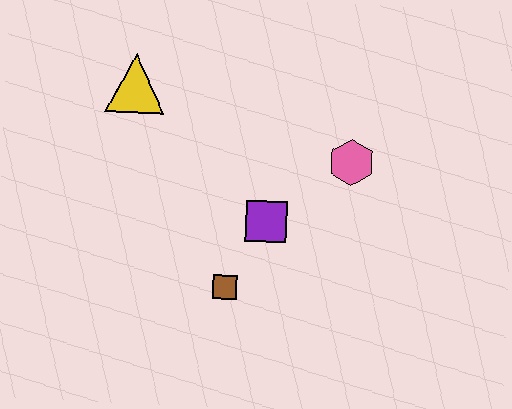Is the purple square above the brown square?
Yes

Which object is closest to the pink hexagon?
The purple square is closest to the pink hexagon.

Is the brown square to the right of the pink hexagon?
No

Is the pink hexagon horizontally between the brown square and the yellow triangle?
No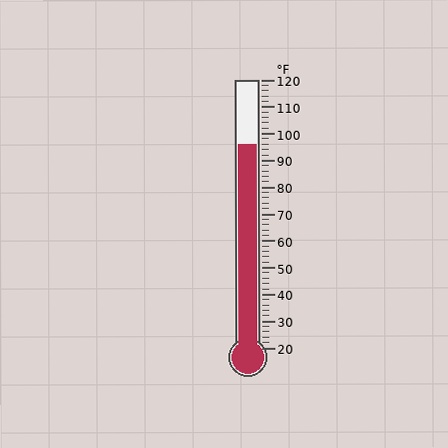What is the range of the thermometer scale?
The thermometer scale ranges from 20°F to 120°F.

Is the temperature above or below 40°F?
The temperature is above 40°F.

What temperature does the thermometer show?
The thermometer shows approximately 96°F.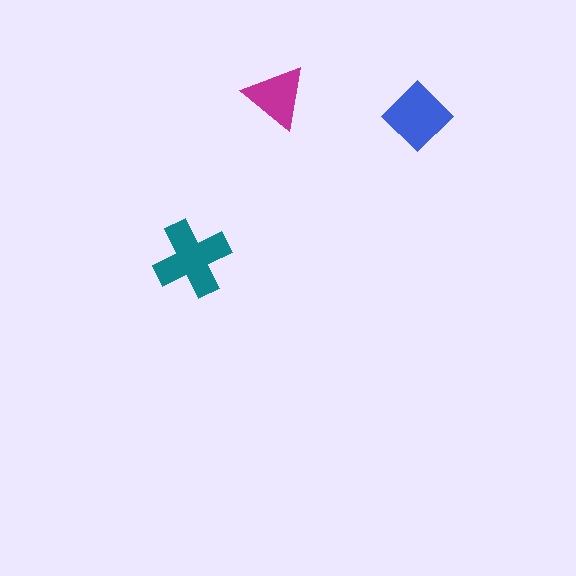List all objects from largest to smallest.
The teal cross, the blue diamond, the magenta triangle.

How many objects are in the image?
There are 3 objects in the image.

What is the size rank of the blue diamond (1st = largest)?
2nd.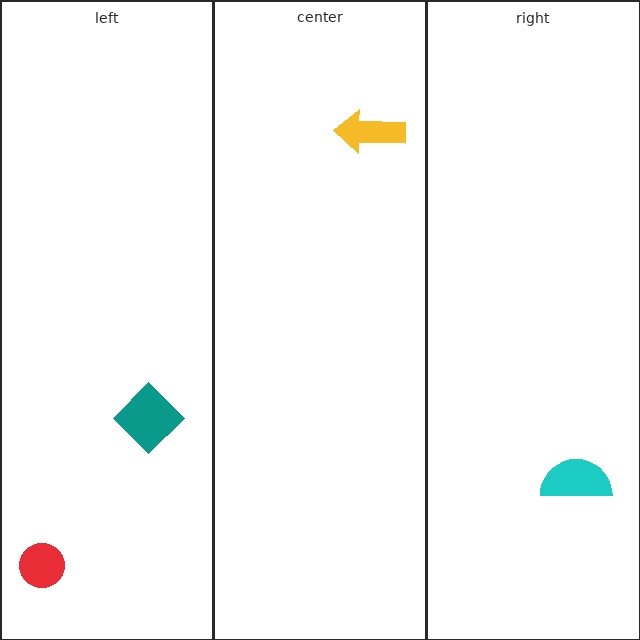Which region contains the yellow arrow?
The center region.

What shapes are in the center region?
The yellow arrow.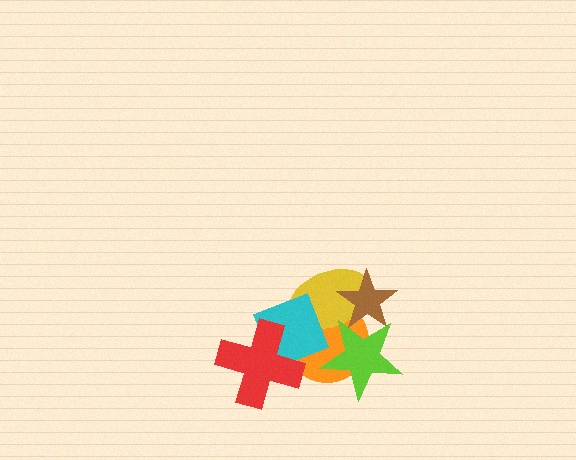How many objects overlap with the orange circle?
5 objects overlap with the orange circle.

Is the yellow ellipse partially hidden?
Yes, it is partially covered by another shape.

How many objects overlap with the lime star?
3 objects overlap with the lime star.